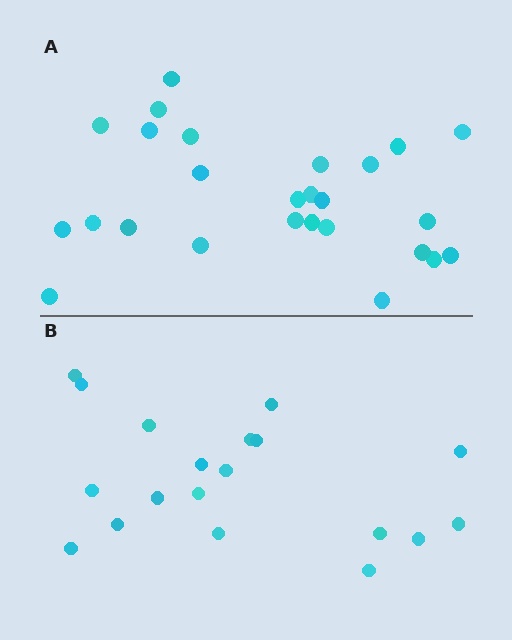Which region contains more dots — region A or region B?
Region A (the top region) has more dots.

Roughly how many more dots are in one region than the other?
Region A has roughly 8 or so more dots than region B.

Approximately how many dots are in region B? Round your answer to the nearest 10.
About 20 dots. (The exact count is 19, which rounds to 20.)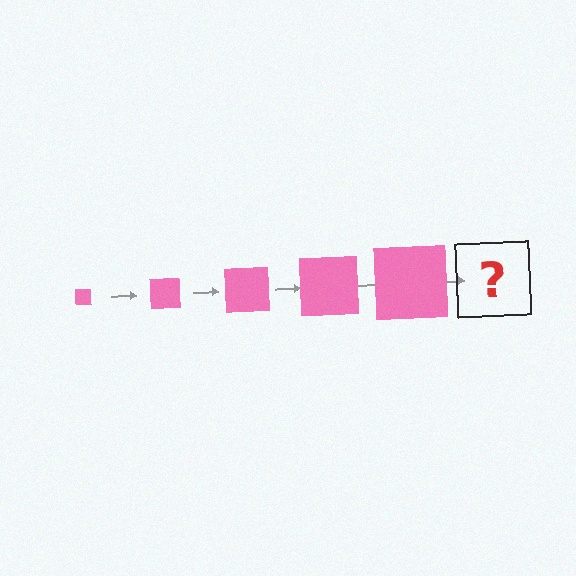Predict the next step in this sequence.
The next step is a pink square, larger than the previous one.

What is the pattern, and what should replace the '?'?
The pattern is that the square gets progressively larger each step. The '?' should be a pink square, larger than the previous one.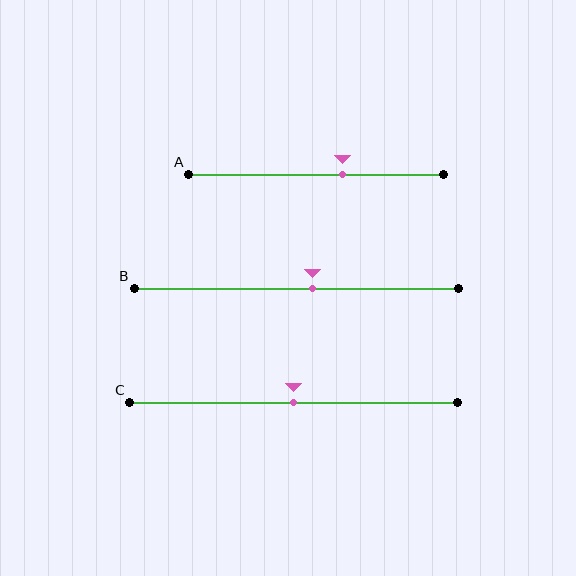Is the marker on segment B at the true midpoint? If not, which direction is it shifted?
No, the marker on segment B is shifted to the right by about 5% of the segment length.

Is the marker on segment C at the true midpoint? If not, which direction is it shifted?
Yes, the marker on segment C is at the true midpoint.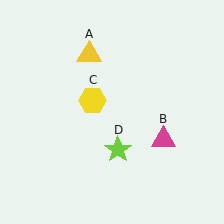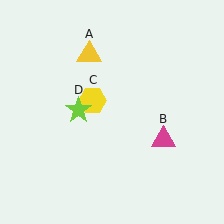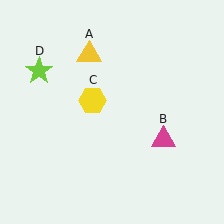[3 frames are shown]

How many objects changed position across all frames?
1 object changed position: lime star (object D).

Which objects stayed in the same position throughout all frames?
Yellow triangle (object A) and magenta triangle (object B) and yellow hexagon (object C) remained stationary.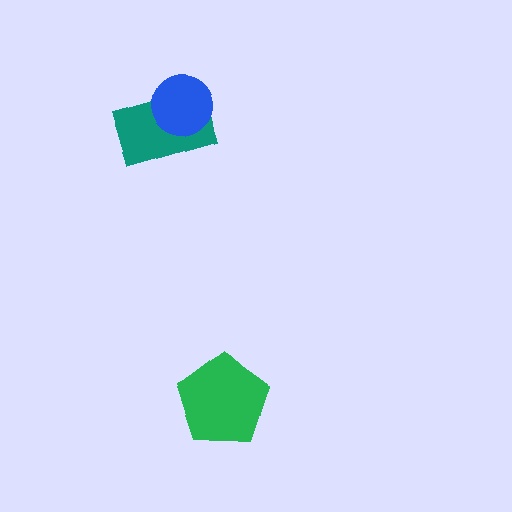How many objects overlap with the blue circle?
1 object overlaps with the blue circle.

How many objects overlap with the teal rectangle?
1 object overlaps with the teal rectangle.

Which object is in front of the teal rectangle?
The blue circle is in front of the teal rectangle.